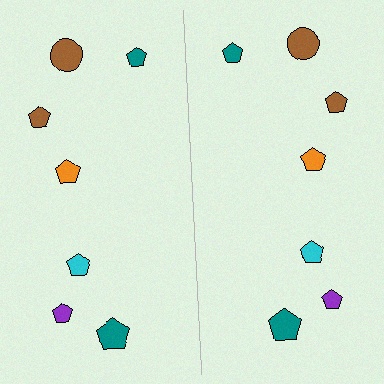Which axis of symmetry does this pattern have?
The pattern has a vertical axis of symmetry running through the center of the image.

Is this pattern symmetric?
Yes, this pattern has bilateral (reflection) symmetry.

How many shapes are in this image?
There are 14 shapes in this image.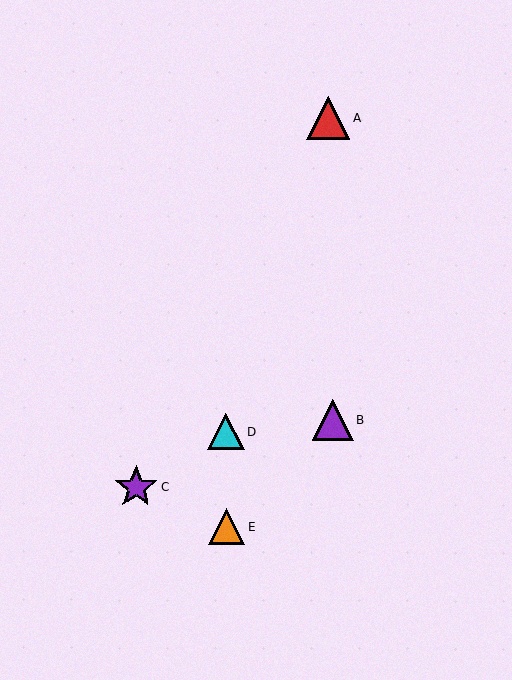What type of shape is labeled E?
Shape E is an orange triangle.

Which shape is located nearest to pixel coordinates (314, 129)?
The red triangle (labeled A) at (328, 118) is nearest to that location.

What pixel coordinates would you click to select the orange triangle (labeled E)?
Click at (227, 527) to select the orange triangle E.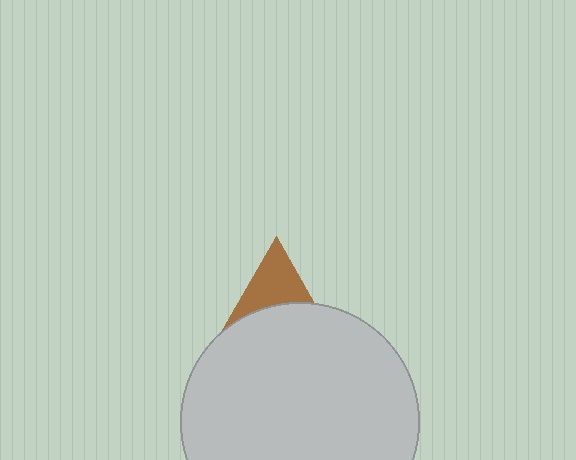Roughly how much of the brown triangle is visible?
About half of it is visible (roughly 47%).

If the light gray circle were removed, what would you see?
You would see the complete brown triangle.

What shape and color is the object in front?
The object in front is a light gray circle.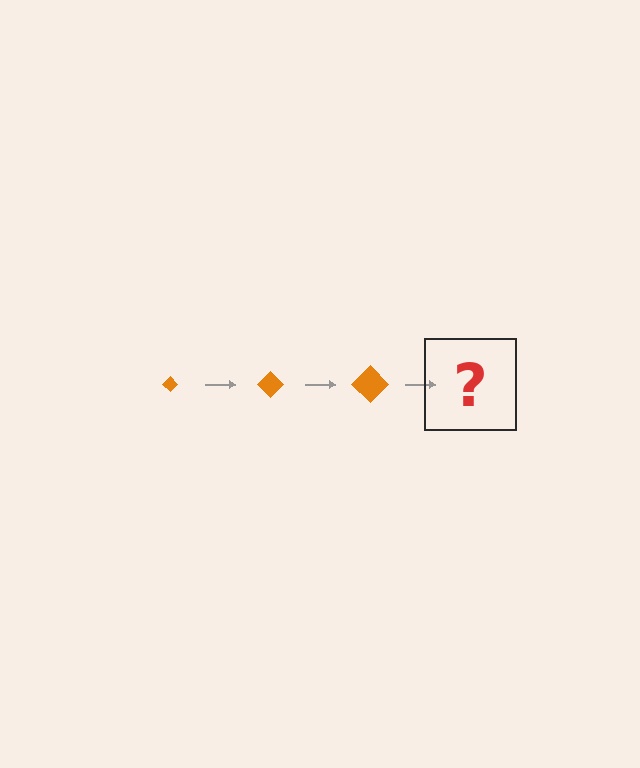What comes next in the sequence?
The next element should be an orange diamond, larger than the previous one.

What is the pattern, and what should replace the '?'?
The pattern is that the diamond gets progressively larger each step. The '?' should be an orange diamond, larger than the previous one.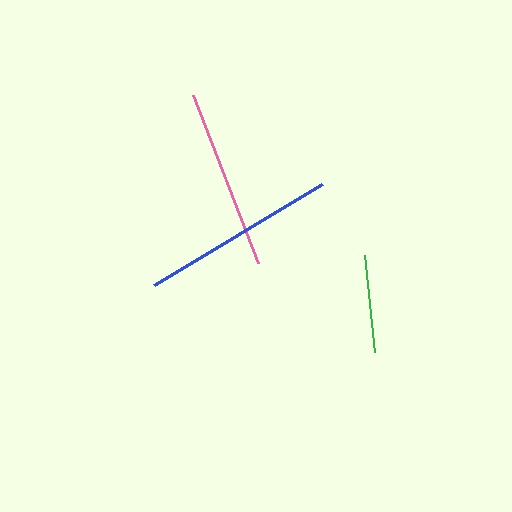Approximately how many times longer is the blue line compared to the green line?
The blue line is approximately 2.0 times the length of the green line.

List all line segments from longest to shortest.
From longest to shortest: blue, pink, green.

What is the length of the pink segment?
The pink segment is approximately 181 pixels long.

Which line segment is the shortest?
The green line is the shortest at approximately 98 pixels.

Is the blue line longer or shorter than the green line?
The blue line is longer than the green line.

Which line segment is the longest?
The blue line is the longest at approximately 196 pixels.